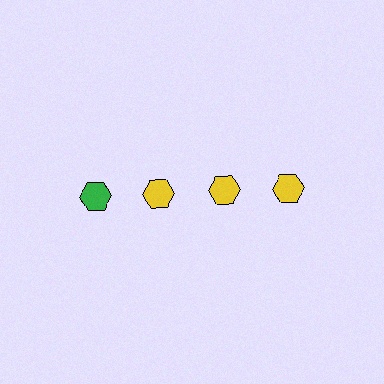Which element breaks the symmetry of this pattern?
The green hexagon in the top row, leftmost column breaks the symmetry. All other shapes are yellow hexagons.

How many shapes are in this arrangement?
There are 4 shapes arranged in a grid pattern.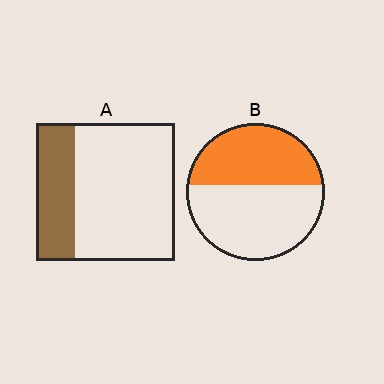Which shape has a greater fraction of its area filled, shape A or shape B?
Shape B.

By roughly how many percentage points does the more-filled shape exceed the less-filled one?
By roughly 15 percentage points (B over A).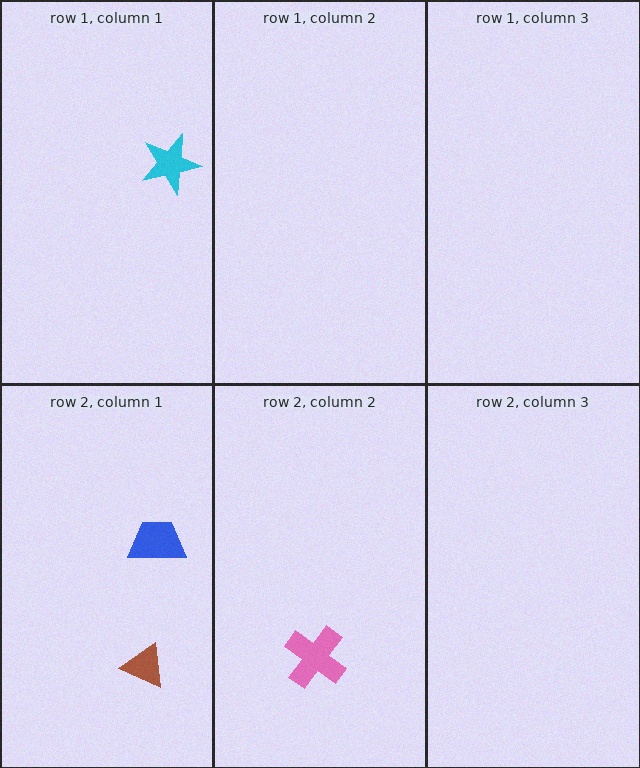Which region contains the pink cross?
The row 2, column 2 region.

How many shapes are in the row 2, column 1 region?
2.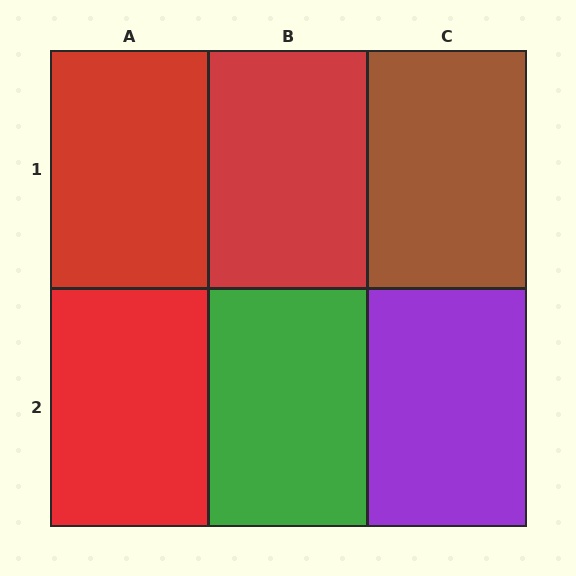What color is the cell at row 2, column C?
Purple.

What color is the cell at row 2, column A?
Red.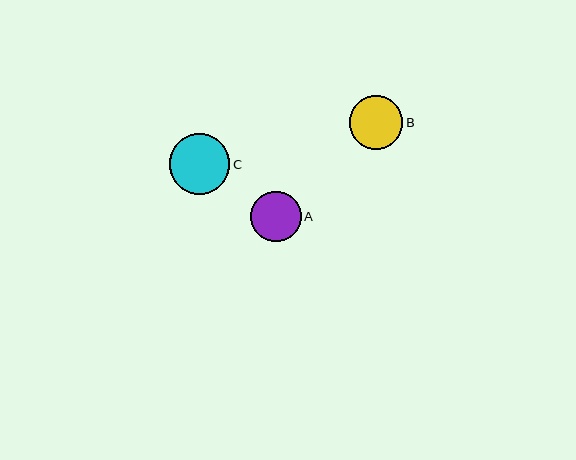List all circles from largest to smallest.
From largest to smallest: C, B, A.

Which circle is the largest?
Circle C is the largest with a size of approximately 61 pixels.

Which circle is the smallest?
Circle A is the smallest with a size of approximately 50 pixels.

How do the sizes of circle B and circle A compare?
Circle B and circle A are approximately the same size.